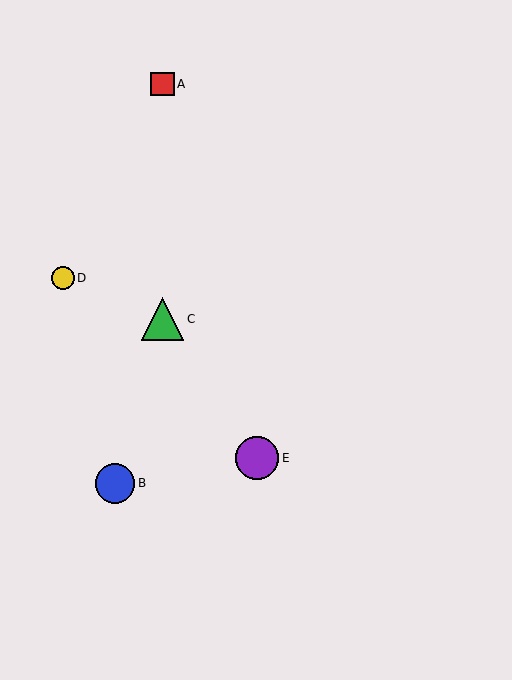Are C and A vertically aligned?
Yes, both are at x≈162.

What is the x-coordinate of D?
Object D is at x≈63.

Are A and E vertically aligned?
No, A is at x≈162 and E is at x≈257.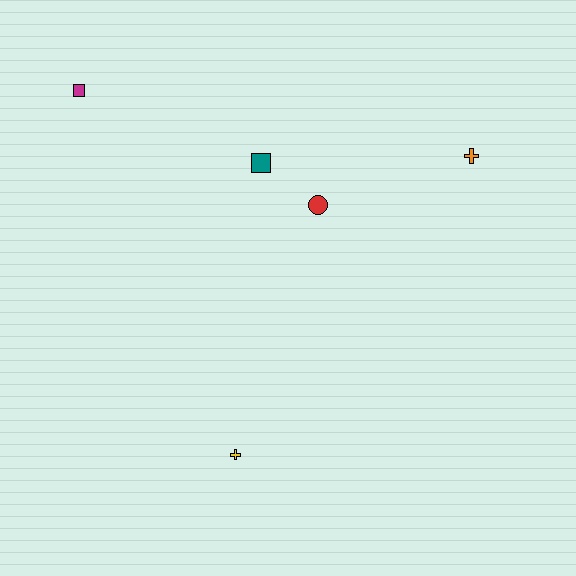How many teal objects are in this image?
There is 1 teal object.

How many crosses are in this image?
There are 2 crosses.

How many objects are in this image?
There are 5 objects.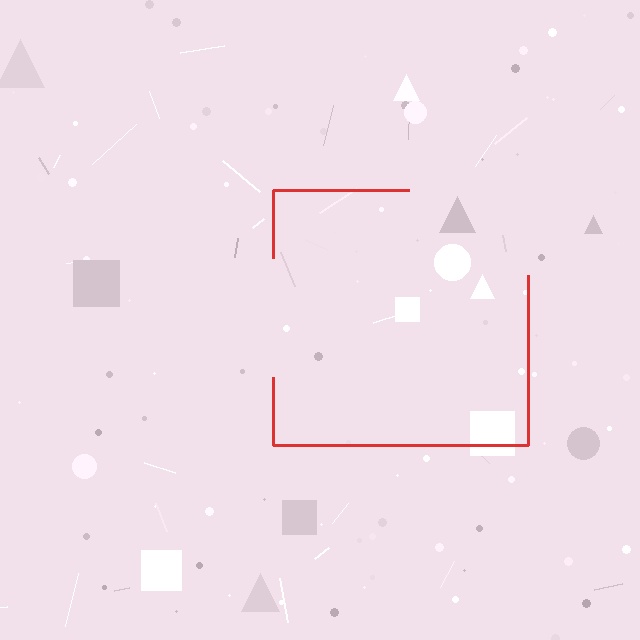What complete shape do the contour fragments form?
The contour fragments form a square.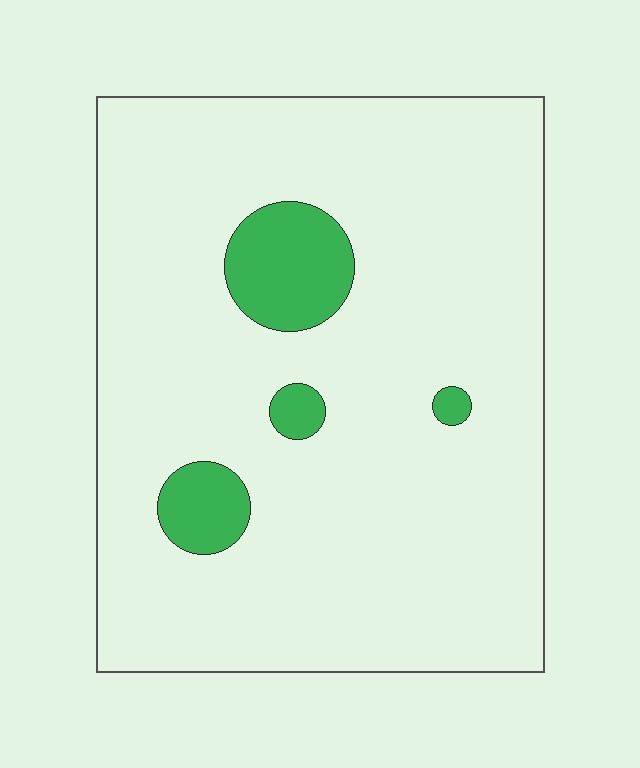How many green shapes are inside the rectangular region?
4.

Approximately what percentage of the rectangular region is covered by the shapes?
Approximately 10%.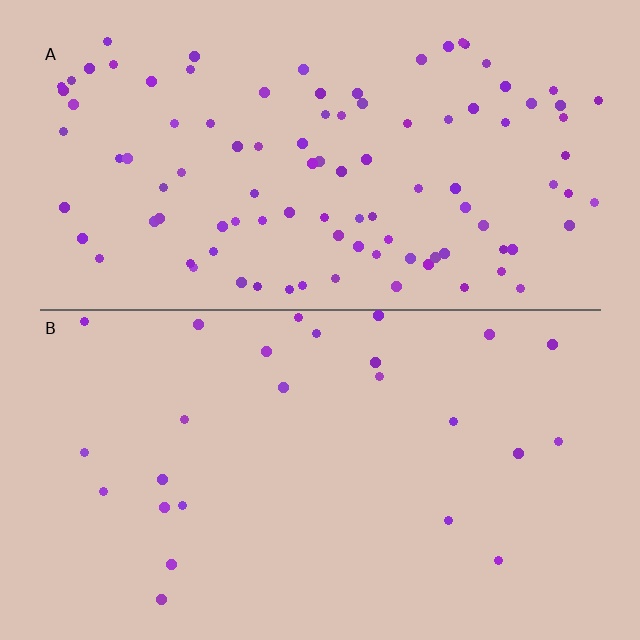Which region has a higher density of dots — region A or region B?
A (the top).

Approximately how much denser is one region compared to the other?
Approximately 4.1× — region A over region B.